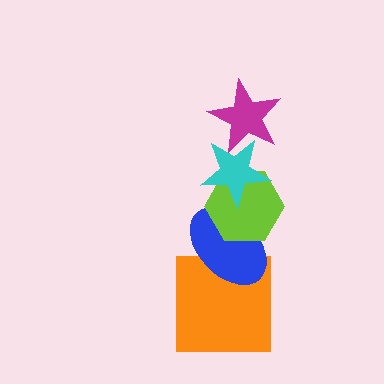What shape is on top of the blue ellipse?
The lime hexagon is on top of the blue ellipse.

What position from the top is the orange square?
The orange square is 5th from the top.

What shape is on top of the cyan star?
The magenta star is on top of the cyan star.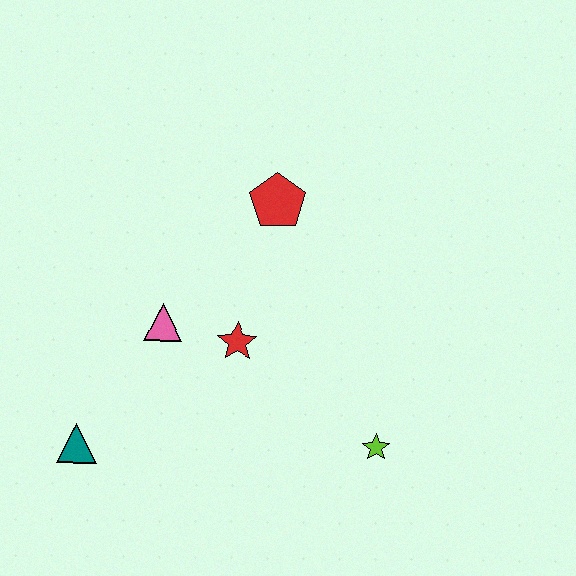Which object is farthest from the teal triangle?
The red pentagon is farthest from the teal triangle.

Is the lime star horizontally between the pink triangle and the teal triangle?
No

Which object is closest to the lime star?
The red star is closest to the lime star.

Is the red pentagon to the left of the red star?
No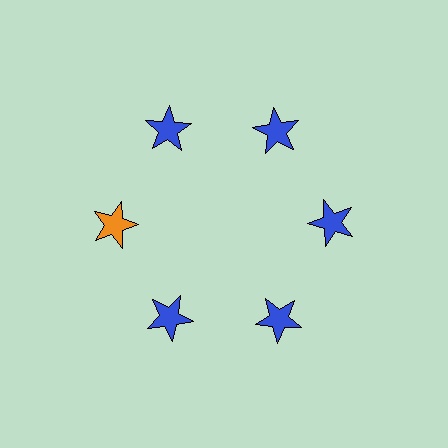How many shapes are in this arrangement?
There are 6 shapes arranged in a ring pattern.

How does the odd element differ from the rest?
It has a different color: orange instead of blue.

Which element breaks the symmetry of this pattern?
The orange star at roughly the 9 o'clock position breaks the symmetry. All other shapes are blue stars.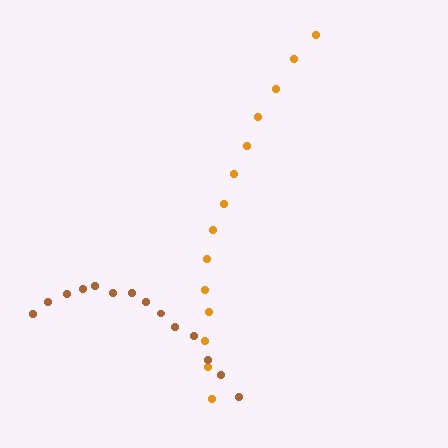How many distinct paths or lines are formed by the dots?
There are 2 distinct paths.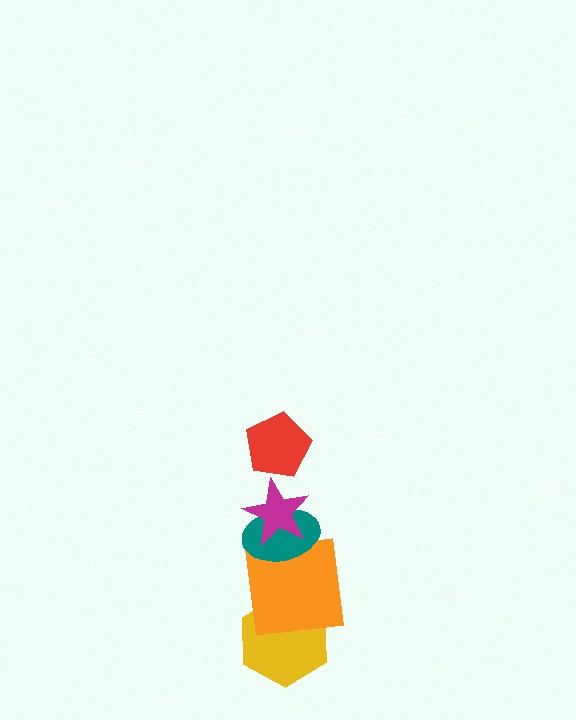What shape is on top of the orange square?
The teal ellipse is on top of the orange square.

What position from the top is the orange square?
The orange square is 4th from the top.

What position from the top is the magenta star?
The magenta star is 2nd from the top.